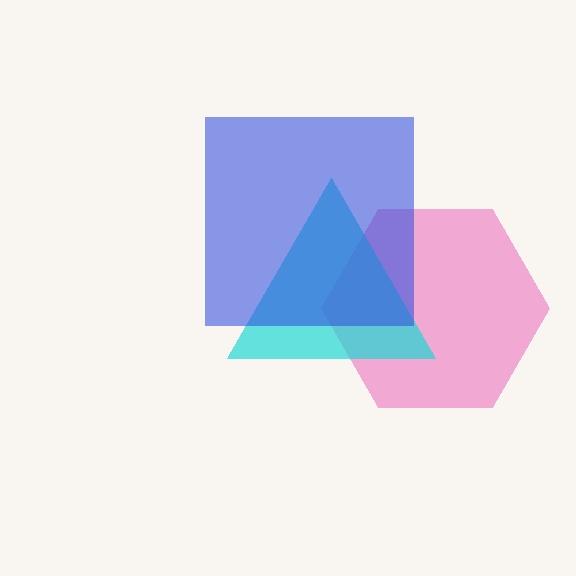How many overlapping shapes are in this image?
There are 3 overlapping shapes in the image.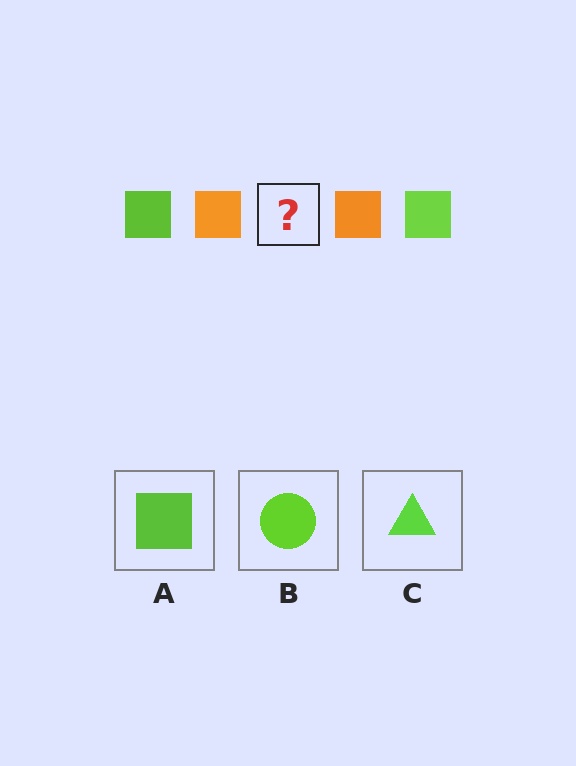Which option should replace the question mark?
Option A.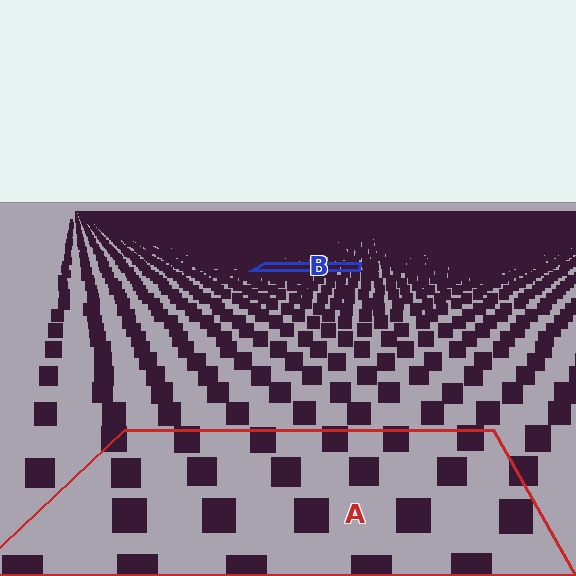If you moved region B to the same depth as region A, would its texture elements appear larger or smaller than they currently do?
They would appear larger. At a closer depth, the same texture elements are projected at a bigger on-screen size.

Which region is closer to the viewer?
Region A is closer. The texture elements there are larger and more spread out.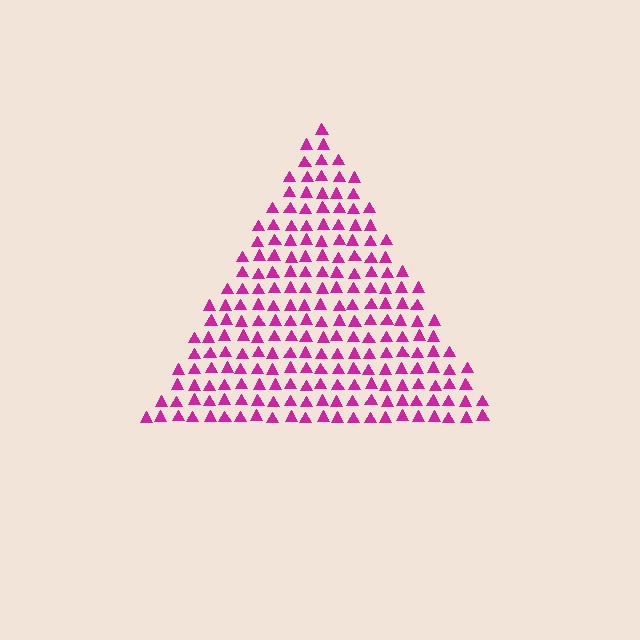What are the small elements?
The small elements are triangles.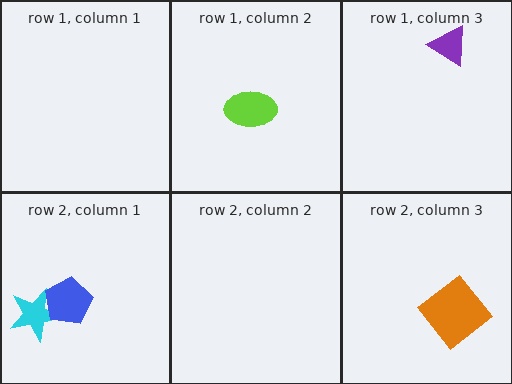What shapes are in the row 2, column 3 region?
The orange diamond.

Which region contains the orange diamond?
The row 2, column 3 region.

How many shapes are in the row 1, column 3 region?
1.